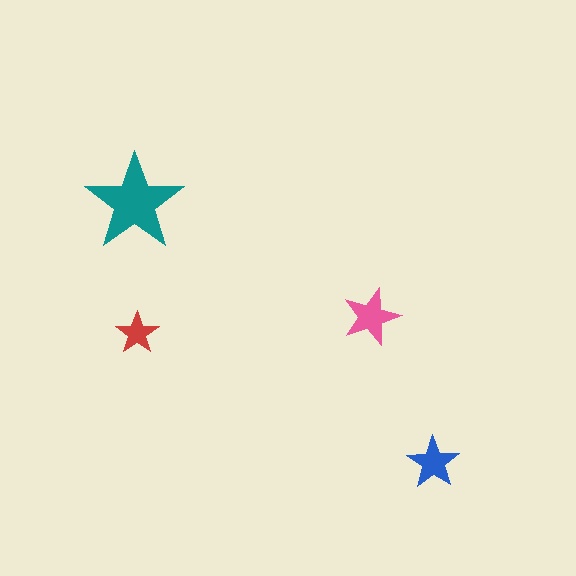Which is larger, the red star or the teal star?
The teal one.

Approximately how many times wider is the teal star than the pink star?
About 1.5 times wider.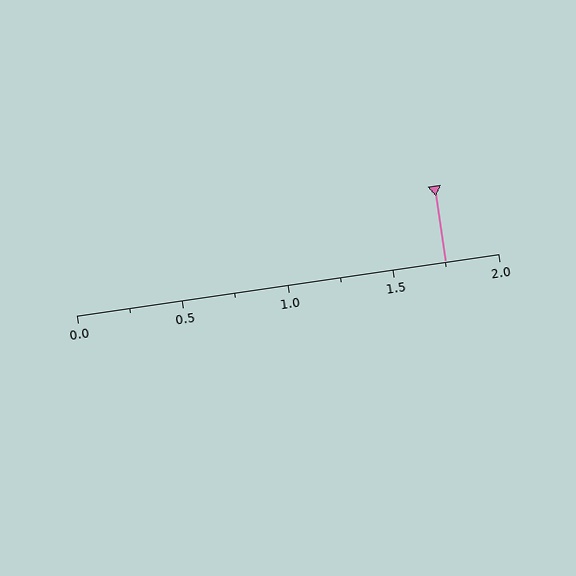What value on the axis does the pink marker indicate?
The marker indicates approximately 1.75.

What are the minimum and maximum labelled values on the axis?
The axis runs from 0.0 to 2.0.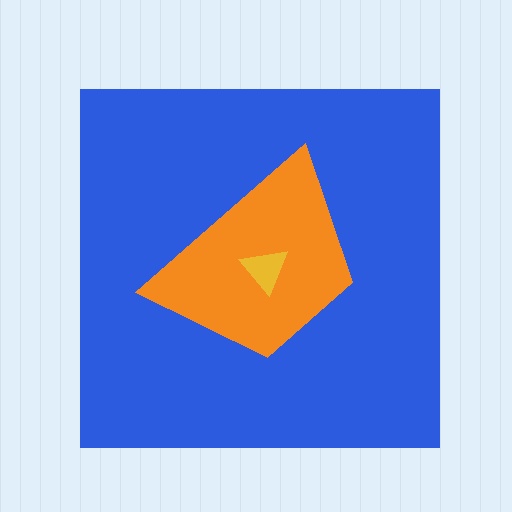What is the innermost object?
The yellow triangle.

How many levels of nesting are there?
3.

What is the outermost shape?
The blue square.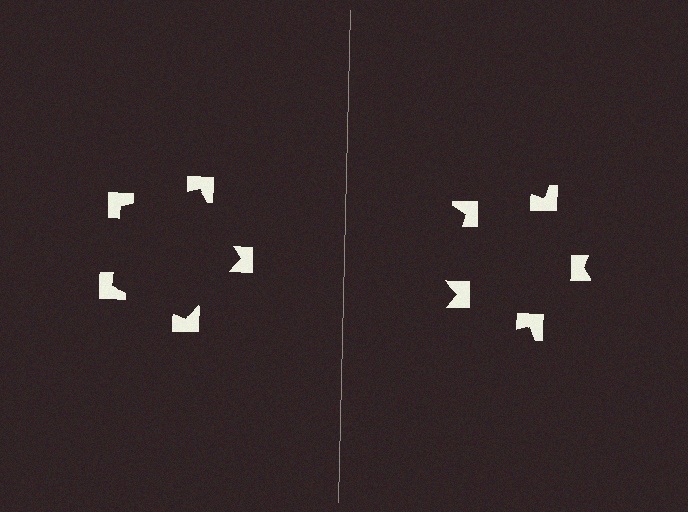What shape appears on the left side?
An illusory pentagon.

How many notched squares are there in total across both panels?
10 — 5 on each side.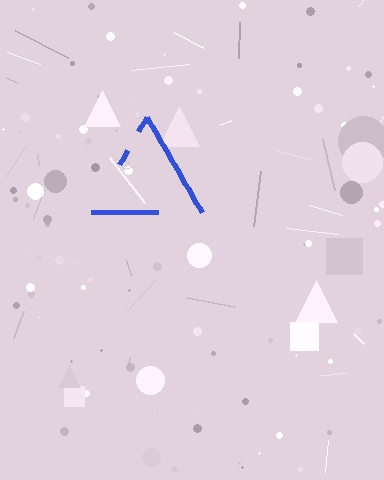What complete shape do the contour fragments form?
The contour fragments form a triangle.